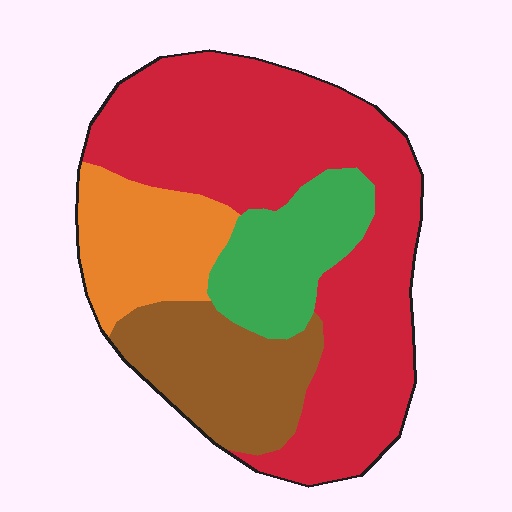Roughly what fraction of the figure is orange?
Orange covers 15% of the figure.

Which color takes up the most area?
Red, at roughly 55%.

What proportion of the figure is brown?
Brown covers 18% of the figure.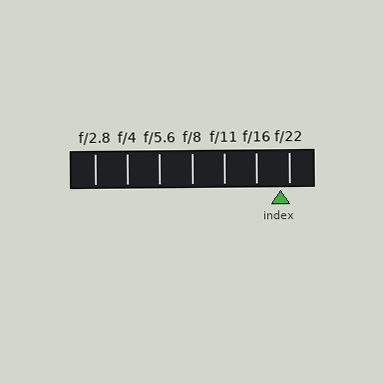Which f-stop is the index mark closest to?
The index mark is closest to f/22.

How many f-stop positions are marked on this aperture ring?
There are 7 f-stop positions marked.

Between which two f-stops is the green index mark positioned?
The index mark is between f/16 and f/22.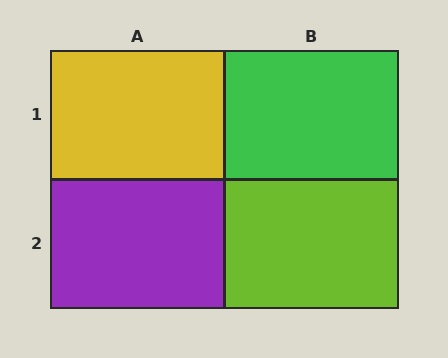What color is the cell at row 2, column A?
Purple.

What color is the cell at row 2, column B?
Lime.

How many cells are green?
1 cell is green.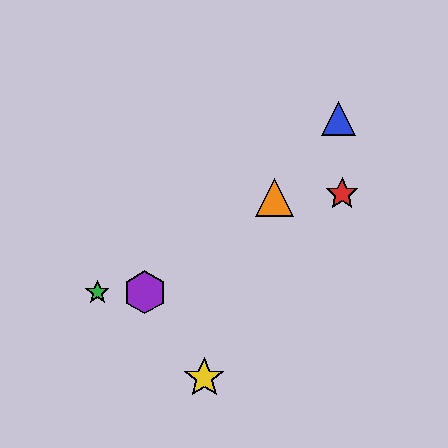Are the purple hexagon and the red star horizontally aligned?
No, the purple hexagon is at y≈292 and the red star is at y≈194.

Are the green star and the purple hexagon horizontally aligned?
Yes, both are at y≈292.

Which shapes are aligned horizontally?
The green star, the purple hexagon are aligned horizontally.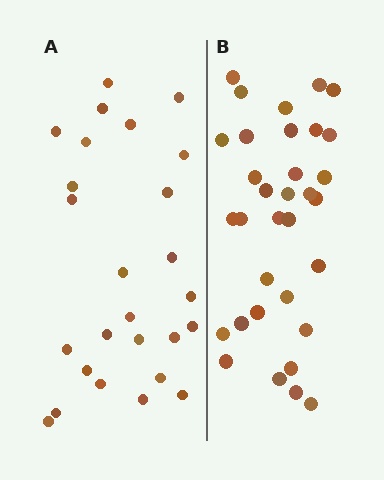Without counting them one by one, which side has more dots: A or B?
Region B (the right region) has more dots.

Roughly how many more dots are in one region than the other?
Region B has roughly 8 or so more dots than region A.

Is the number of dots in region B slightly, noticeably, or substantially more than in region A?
Region B has noticeably more, but not dramatically so. The ratio is roughly 1.3 to 1.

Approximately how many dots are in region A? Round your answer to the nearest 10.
About 30 dots. (The exact count is 26, which rounds to 30.)